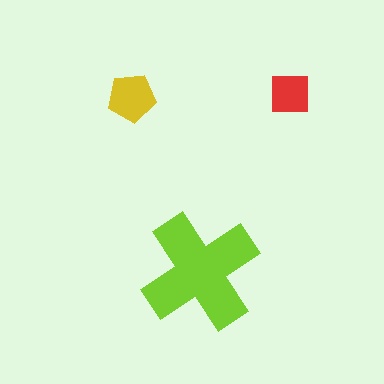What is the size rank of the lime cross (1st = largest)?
1st.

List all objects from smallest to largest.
The red square, the yellow pentagon, the lime cross.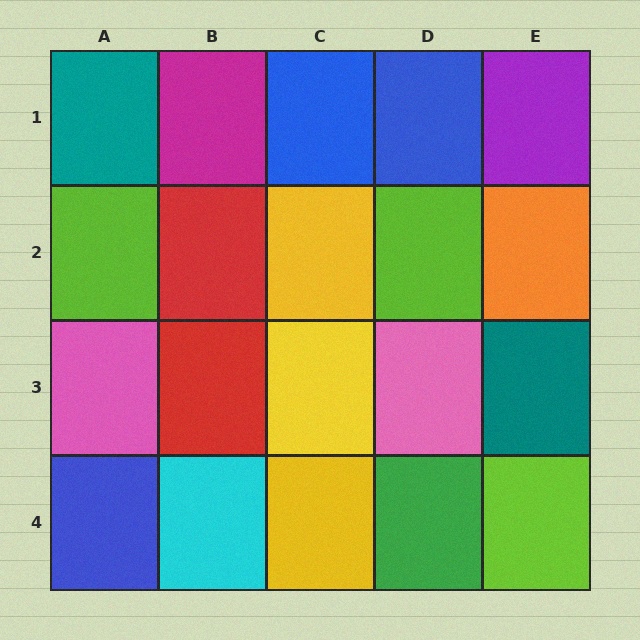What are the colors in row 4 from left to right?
Blue, cyan, yellow, green, lime.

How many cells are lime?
3 cells are lime.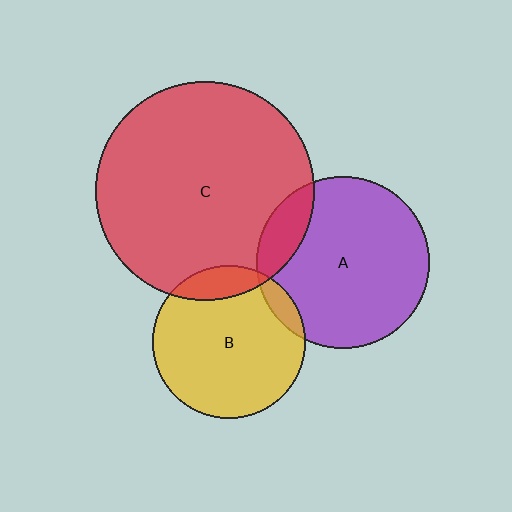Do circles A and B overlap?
Yes.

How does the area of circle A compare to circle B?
Approximately 1.3 times.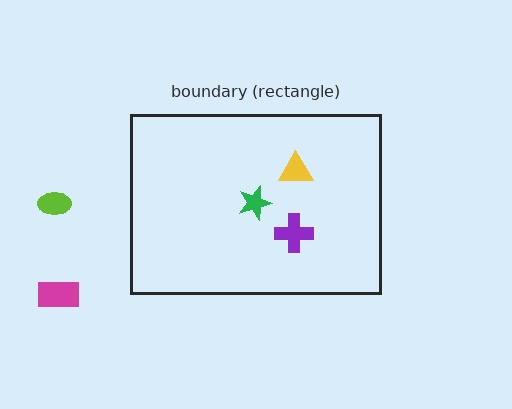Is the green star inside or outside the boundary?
Inside.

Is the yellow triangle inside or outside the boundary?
Inside.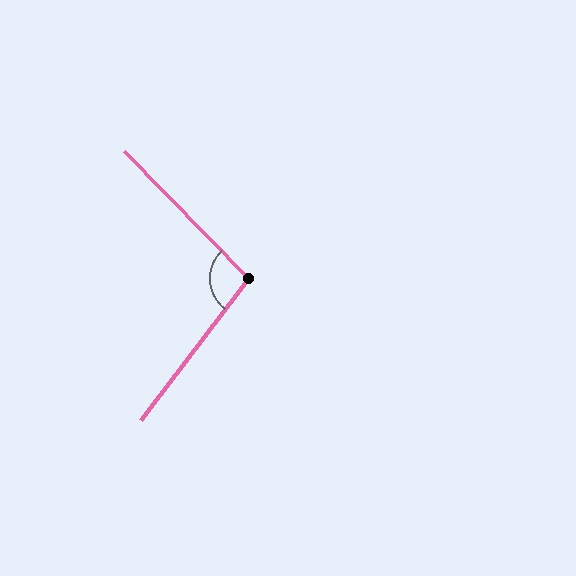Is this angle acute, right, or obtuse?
It is obtuse.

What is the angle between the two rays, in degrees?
Approximately 98 degrees.